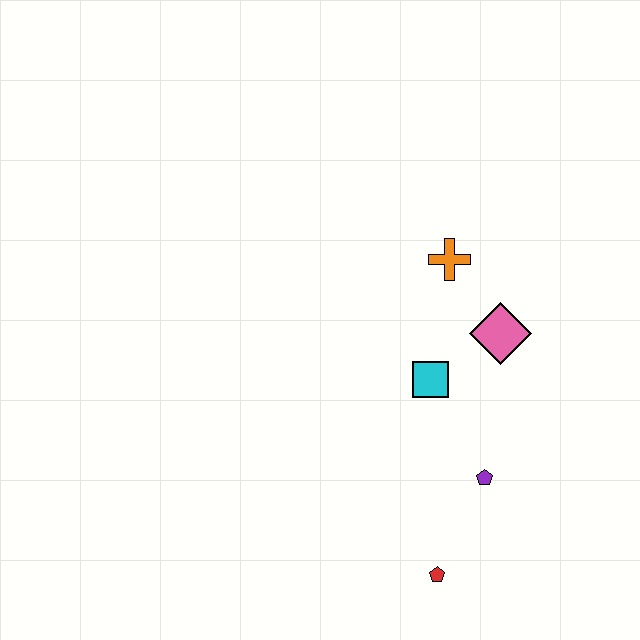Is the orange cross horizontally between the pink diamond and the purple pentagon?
No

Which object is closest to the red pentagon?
The purple pentagon is closest to the red pentagon.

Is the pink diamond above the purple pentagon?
Yes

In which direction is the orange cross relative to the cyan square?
The orange cross is above the cyan square.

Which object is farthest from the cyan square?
The red pentagon is farthest from the cyan square.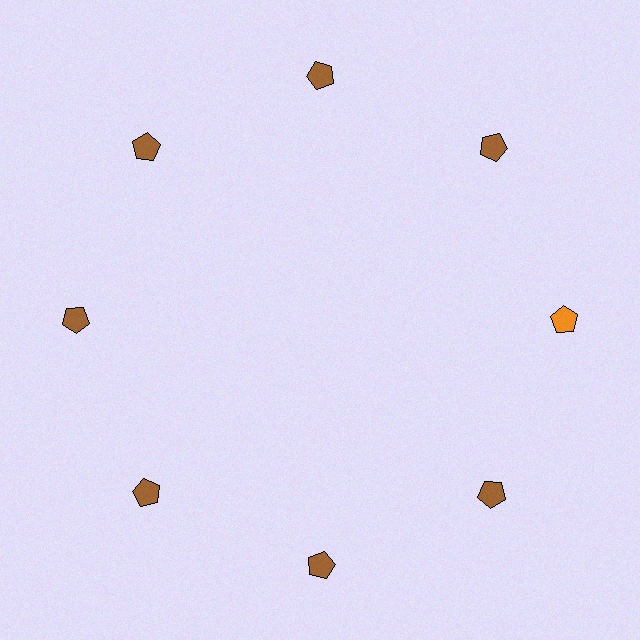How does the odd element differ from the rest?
It has a different color: orange instead of brown.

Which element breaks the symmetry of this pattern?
The orange pentagon at roughly the 3 o'clock position breaks the symmetry. All other shapes are brown pentagons.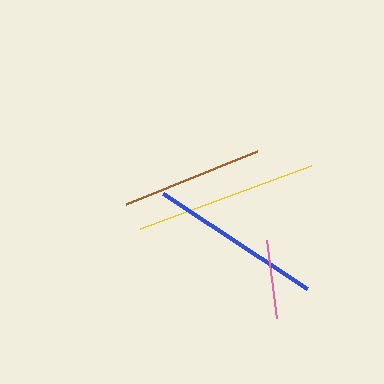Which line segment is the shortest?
The pink line is the shortest at approximately 79 pixels.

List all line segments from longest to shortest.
From longest to shortest: yellow, blue, brown, pink.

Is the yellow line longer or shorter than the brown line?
The yellow line is longer than the brown line.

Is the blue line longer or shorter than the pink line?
The blue line is longer than the pink line.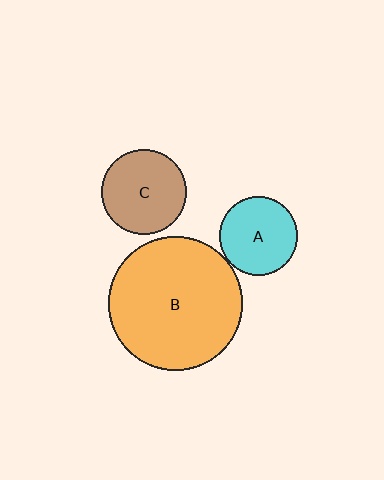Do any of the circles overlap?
No, none of the circles overlap.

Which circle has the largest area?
Circle B (orange).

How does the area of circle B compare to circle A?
Approximately 2.9 times.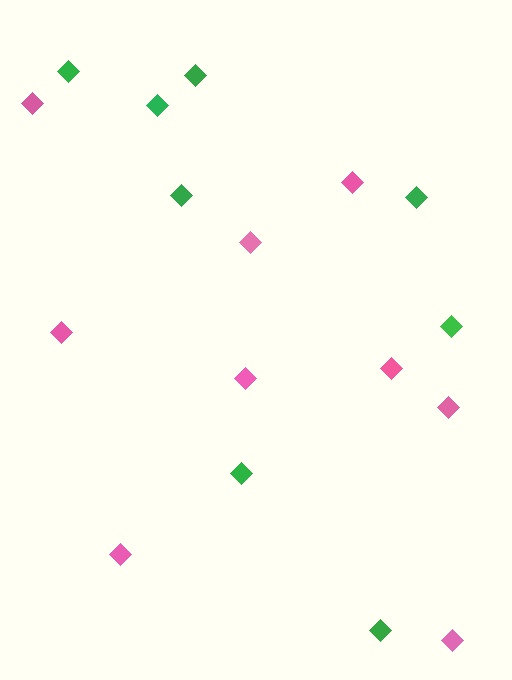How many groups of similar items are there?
There are 2 groups: one group of green diamonds (8) and one group of pink diamonds (9).